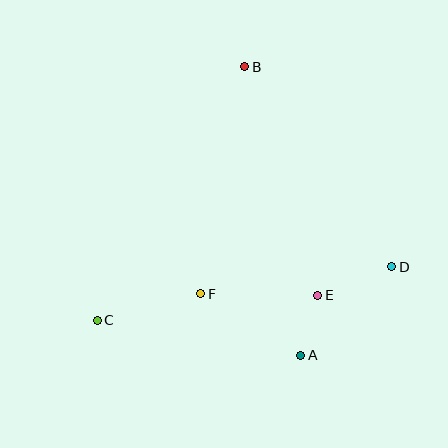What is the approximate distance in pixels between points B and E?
The distance between B and E is approximately 240 pixels.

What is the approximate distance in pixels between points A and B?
The distance between A and B is approximately 294 pixels.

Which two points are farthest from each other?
Points C and D are farthest from each other.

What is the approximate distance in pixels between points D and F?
The distance between D and F is approximately 192 pixels.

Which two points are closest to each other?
Points A and E are closest to each other.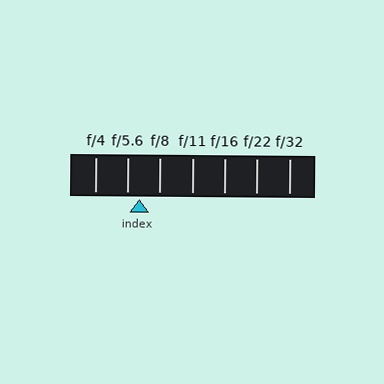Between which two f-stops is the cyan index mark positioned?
The index mark is between f/5.6 and f/8.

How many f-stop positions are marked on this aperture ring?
There are 7 f-stop positions marked.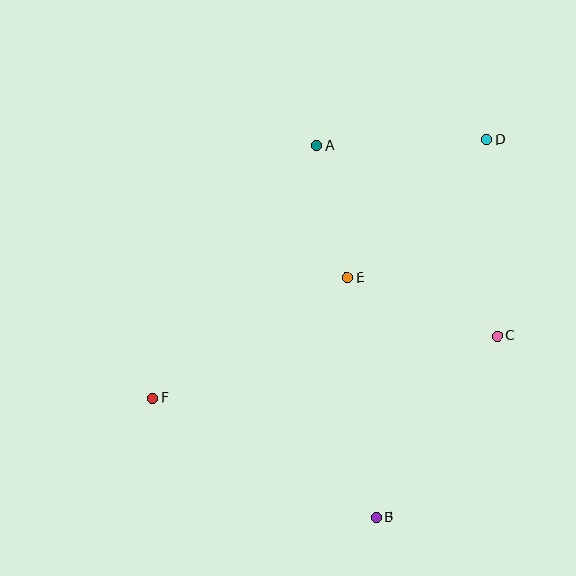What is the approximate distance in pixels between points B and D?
The distance between B and D is approximately 393 pixels.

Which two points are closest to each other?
Points A and E are closest to each other.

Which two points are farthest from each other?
Points D and F are farthest from each other.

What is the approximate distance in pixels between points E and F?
The distance between E and F is approximately 229 pixels.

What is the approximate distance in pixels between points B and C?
The distance between B and C is approximately 218 pixels.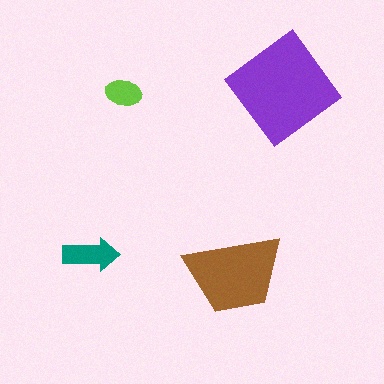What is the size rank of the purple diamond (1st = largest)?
1st.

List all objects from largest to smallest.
The purple diamond, the brown trapezoid, the teal arrow, the lime ellipse.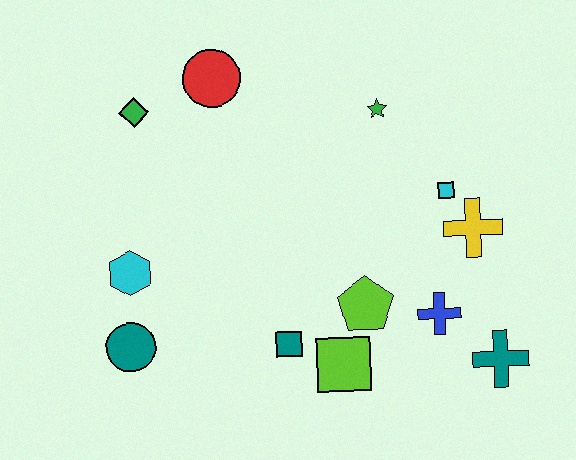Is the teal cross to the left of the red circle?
No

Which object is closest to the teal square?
The lime square is closest to the teal square.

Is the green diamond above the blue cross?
Yes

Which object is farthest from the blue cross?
The green diamond is farthest from the blue cross.